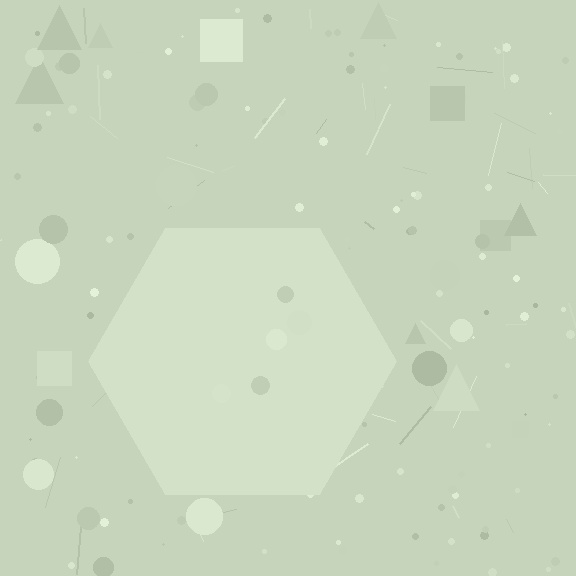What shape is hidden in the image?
A hexagon is hidden in the image.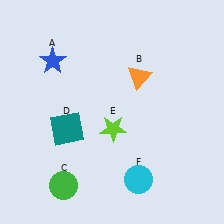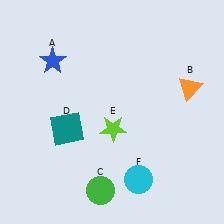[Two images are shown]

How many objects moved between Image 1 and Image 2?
2 objects moved between the two images.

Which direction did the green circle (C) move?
The green circle (C) moved right.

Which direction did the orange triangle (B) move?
The orange triangle (B) moved right.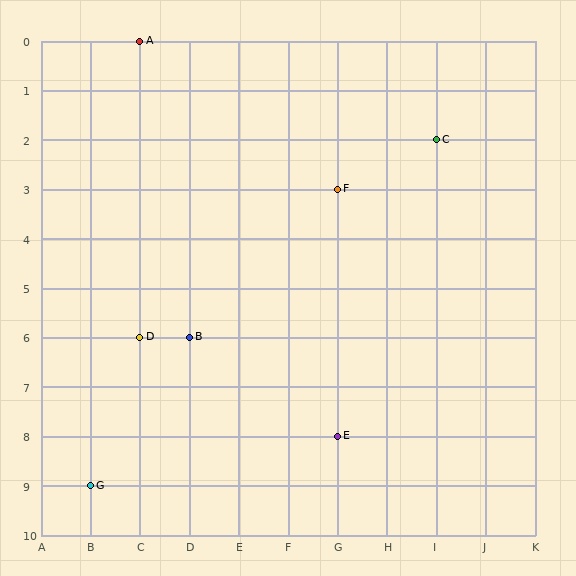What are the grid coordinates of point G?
Point G is at grid coordinates (B, 9).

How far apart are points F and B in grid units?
Points F and B are 3 columns and 3 rows apart (about 4.2 grid units diagonally).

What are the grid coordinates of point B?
Point B is at grid coordinates (D, 6).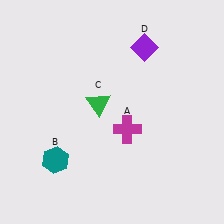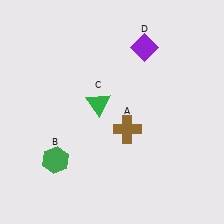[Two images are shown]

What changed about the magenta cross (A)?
In Image 1, A is magenta. In Image 2, it changed to brown.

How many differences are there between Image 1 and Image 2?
There are 2 differences between the two images.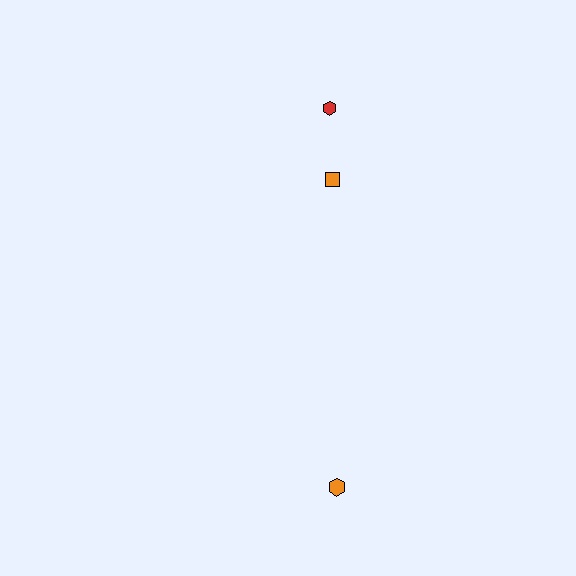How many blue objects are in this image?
There are no blue objects.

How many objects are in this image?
There are 3 objects.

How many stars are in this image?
There are no stars.